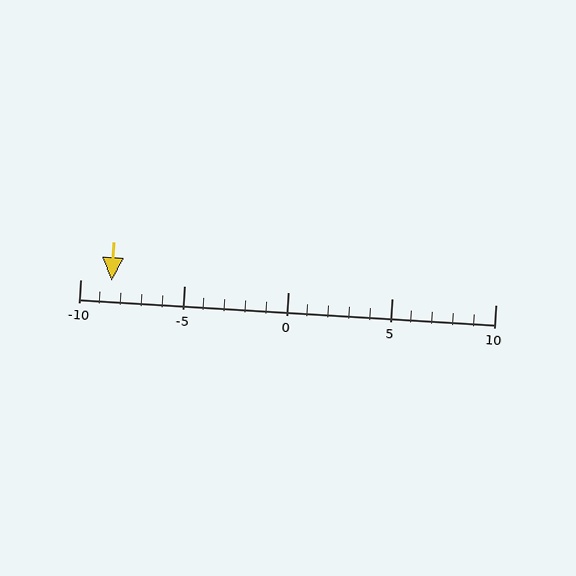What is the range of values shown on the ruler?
The ruler shows values from -10 to 10.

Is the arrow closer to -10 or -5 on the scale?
The arrow is closer to -10.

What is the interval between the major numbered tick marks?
The major tick marks are spaced 5 units apart.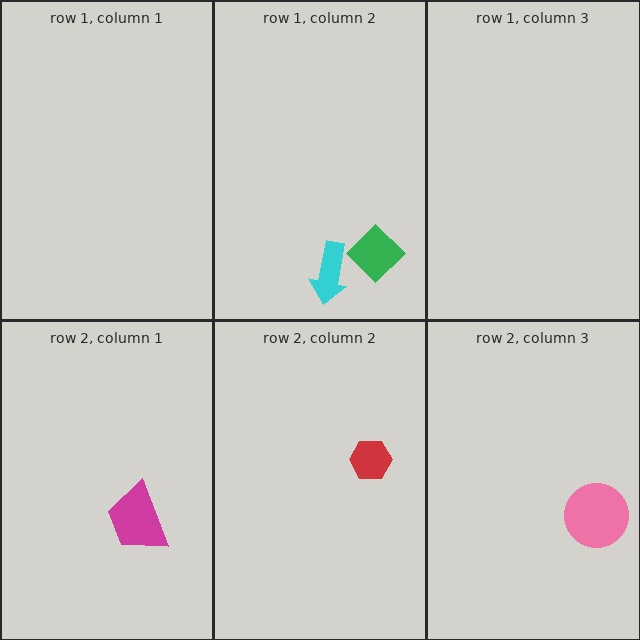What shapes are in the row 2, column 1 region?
The magenta trapezoid.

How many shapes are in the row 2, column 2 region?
1.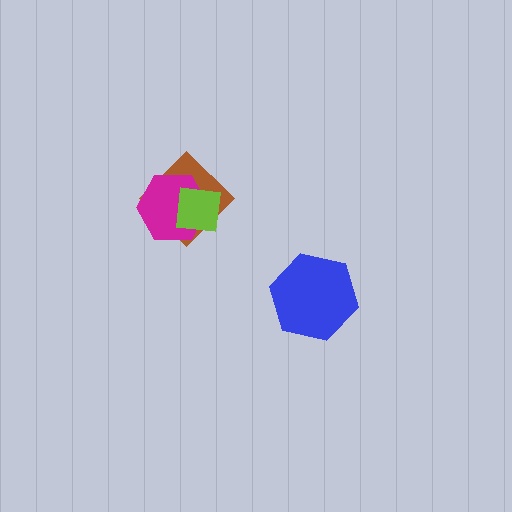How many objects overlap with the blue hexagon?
0 objects overlap with the blue hexagon.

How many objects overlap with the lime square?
2 objects overlap with the lime square.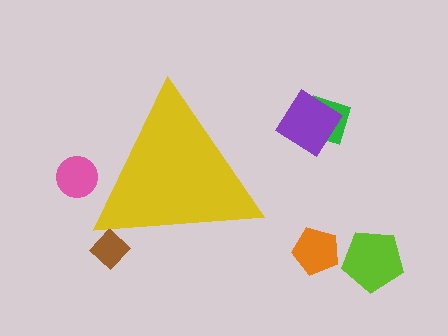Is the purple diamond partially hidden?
No, the purple diamond is fully visible.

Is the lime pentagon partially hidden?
No, the lime pentagon is fully visible.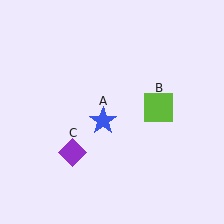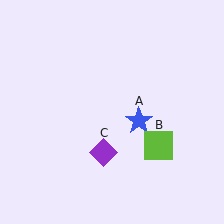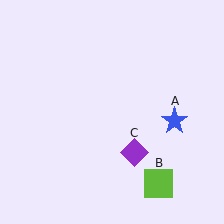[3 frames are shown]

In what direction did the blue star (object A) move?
The blue star (object A) moved right.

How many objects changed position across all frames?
3 objects changed position: blue star (object A), lime square (object B), purple diamond (object C).